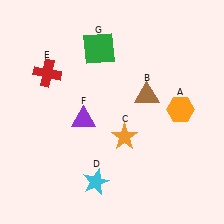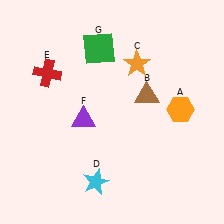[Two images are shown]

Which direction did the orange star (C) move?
The orange star (C) moved up.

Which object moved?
The orange star (C) moved up.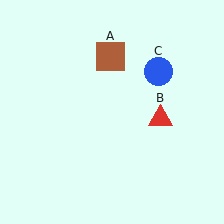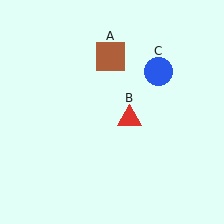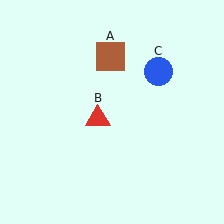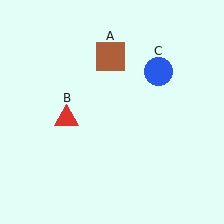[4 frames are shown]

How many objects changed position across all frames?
1 object changed position: red triangle (object B).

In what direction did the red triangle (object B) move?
The red triangle (object B) moved left.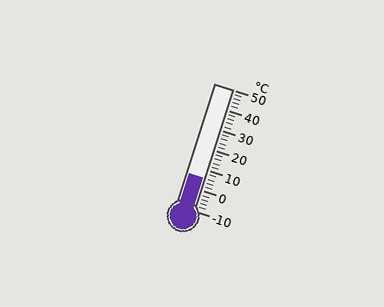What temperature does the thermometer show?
The thermometer shows approximately 6°C.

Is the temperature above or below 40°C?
The temperature is below 40°C.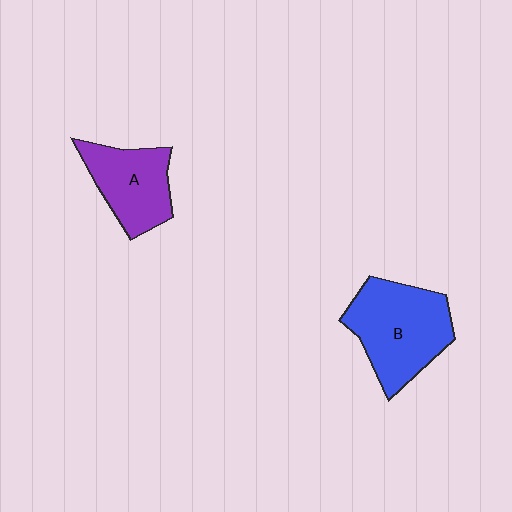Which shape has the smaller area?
Shape A (purple).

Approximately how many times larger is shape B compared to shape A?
Approximately 1.4 times.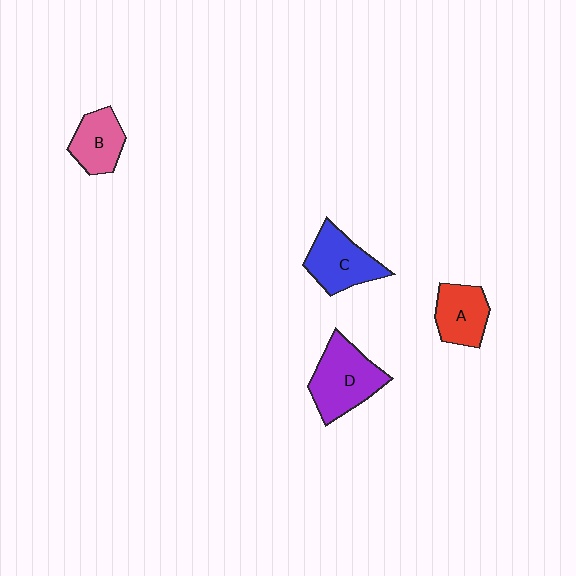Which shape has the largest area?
Shape D (purple).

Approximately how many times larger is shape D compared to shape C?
Approximately 1.2 times.